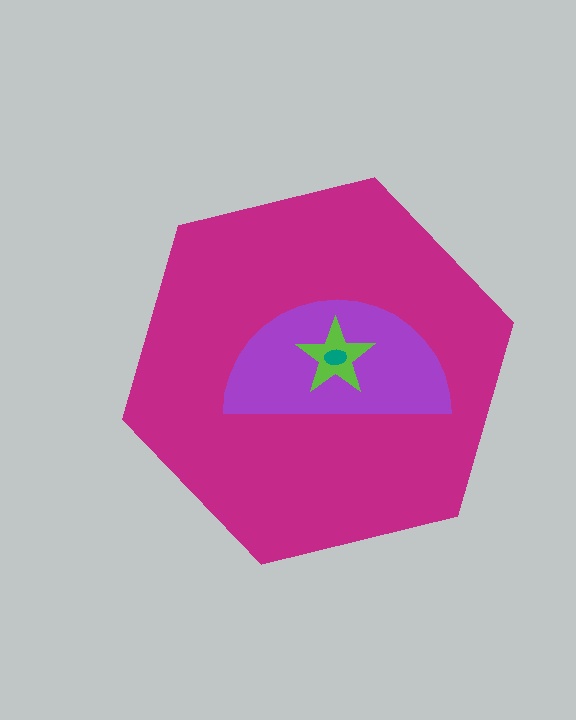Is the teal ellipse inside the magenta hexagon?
Yes.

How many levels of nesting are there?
4.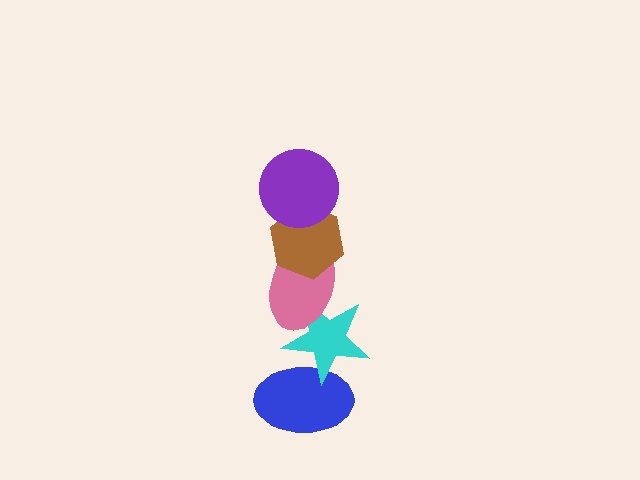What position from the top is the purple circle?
The purple circle is 1st from the top.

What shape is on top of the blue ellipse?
The cyan star is on top of the blue ellipse.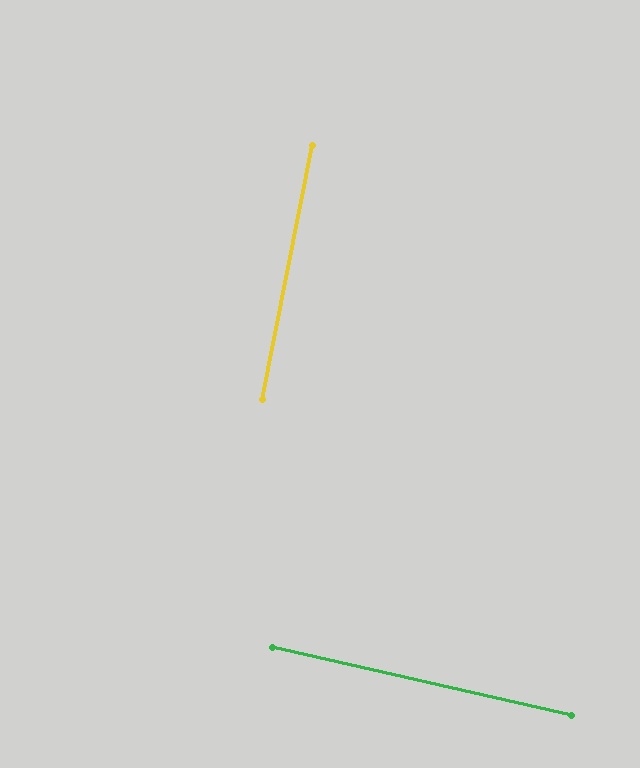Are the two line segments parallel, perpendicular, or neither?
Perpendicular — they meet at approximately 88°.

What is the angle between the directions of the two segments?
Approximately 88 degrees.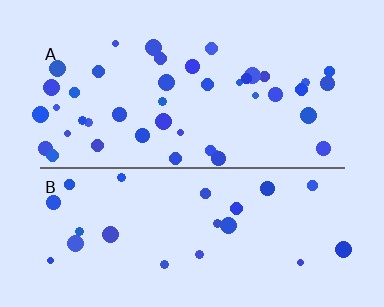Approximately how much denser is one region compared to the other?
Approximately 1.9× — region A over region B.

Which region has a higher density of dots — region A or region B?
A (the top).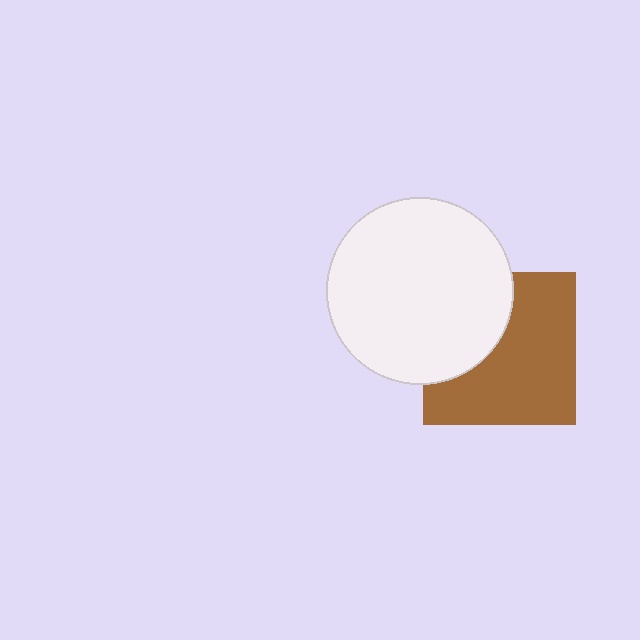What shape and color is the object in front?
The object in front is a white circle.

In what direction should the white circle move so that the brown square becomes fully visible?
The white circle should move left. That is the shortest direction to clear the overlap and leave the brown square fully visible.